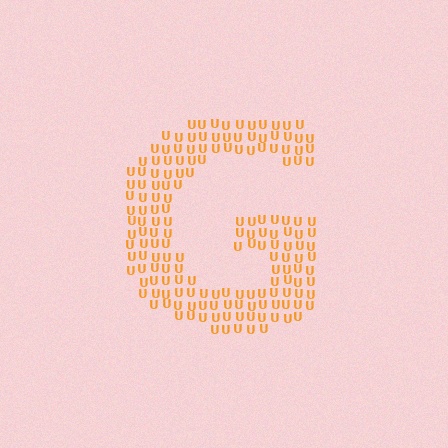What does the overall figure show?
The overall figure shows the letter G.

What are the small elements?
The small elements are letter U's.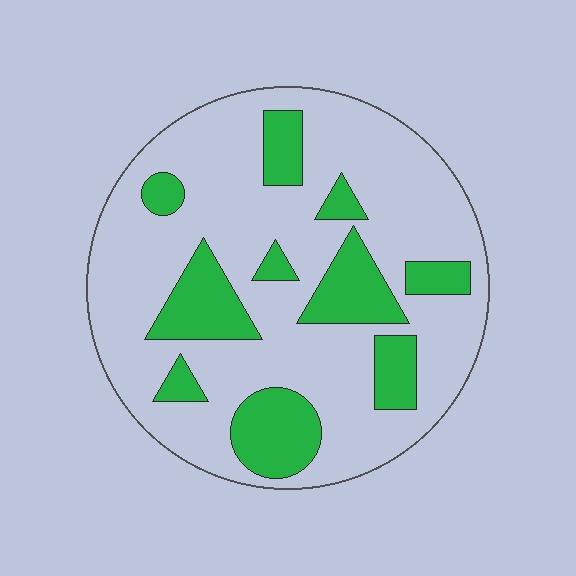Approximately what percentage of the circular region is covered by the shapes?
Approximately 25%.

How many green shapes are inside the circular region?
10.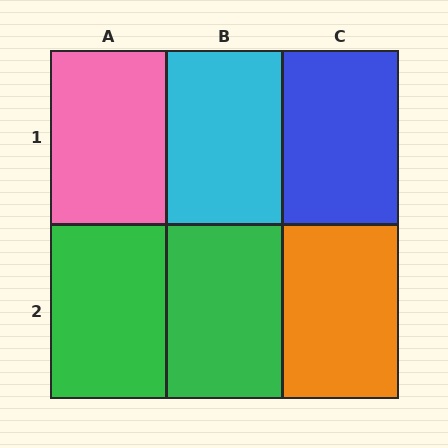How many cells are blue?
1 cell is blue.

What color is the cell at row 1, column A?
Pink.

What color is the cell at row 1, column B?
Cyan.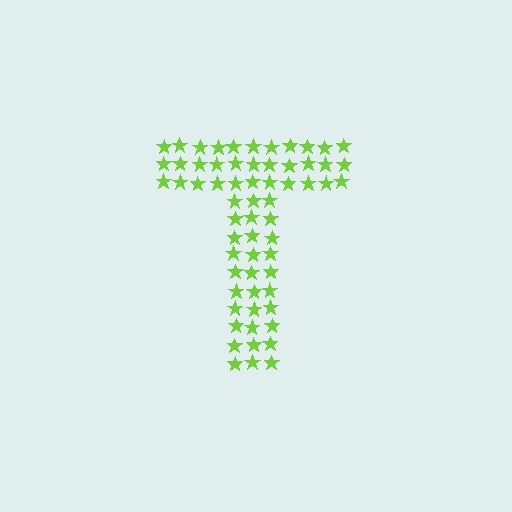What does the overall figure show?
The overall figure shows the letter T.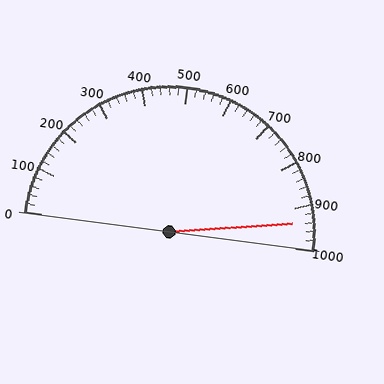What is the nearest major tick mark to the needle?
The nearest major tick mark is 900.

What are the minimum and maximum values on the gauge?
The gauge ranges from 0 to 1000.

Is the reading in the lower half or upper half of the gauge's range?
The reading is in the upper half of the range (0 to 1000).